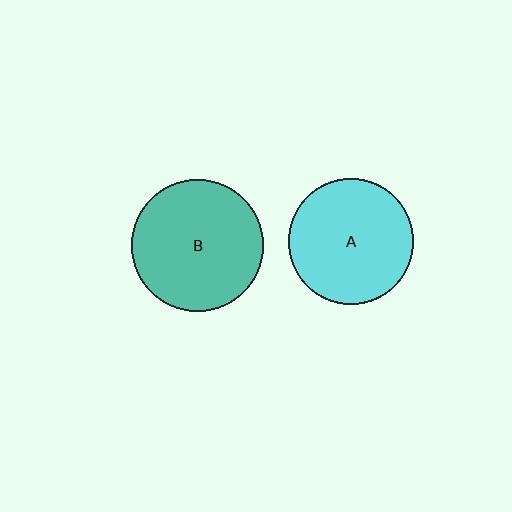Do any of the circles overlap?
No, none of the circles overlap.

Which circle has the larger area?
Circle B (teal).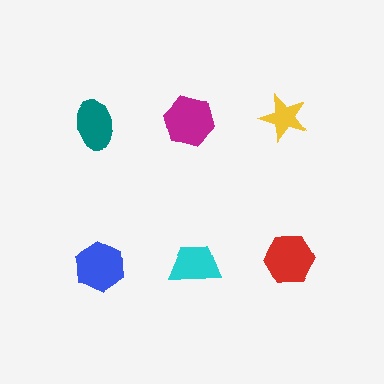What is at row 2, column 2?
A cyan trapezoid.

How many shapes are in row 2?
3 shapes.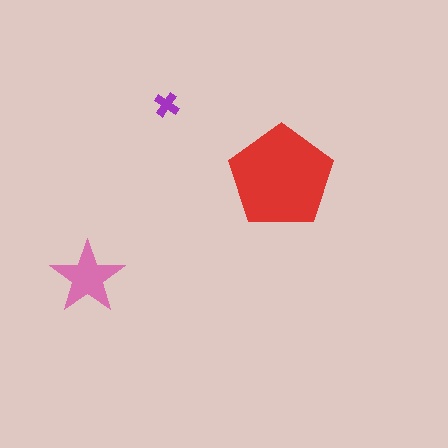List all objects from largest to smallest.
The red pentagon, the pink star, the purple cross.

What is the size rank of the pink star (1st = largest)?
2nd.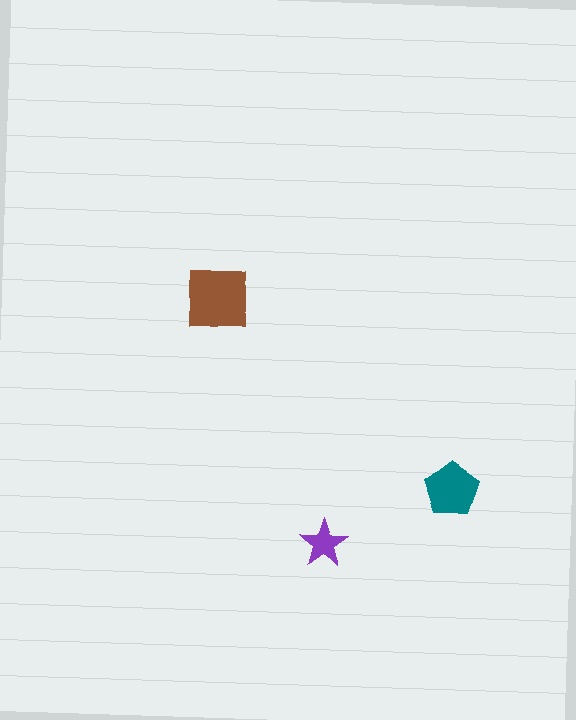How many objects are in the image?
There are 3 objects in the image.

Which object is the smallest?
The purple star.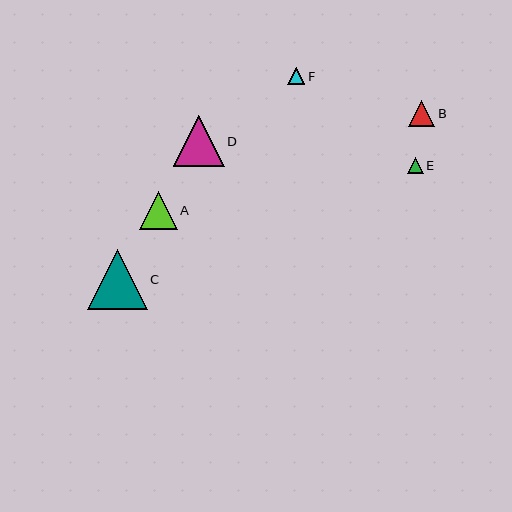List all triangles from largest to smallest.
From largest to smallest: C, D, A, B, F, E.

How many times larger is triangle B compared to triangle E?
Triangle B is approximately 1.7 times the size of triangle E.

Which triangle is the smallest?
Triangle E is the smallest with a size of approximately 16 pixels.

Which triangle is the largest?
Triangle C is the largest with a size of approximately 60 pixels.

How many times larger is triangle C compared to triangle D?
Triangle C is approximately 1.2 times the size of triangle D.